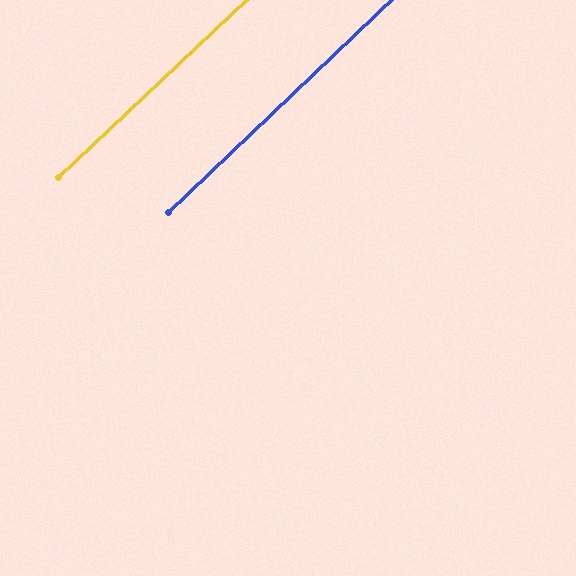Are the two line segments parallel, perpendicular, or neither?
Parallel — their directions differ by only 0.4°.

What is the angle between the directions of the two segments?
Approximately 0 degrees.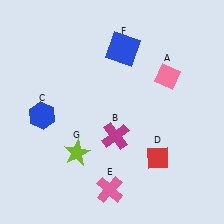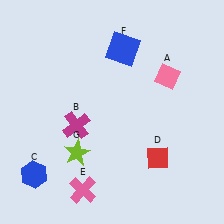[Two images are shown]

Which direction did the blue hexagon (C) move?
The blue hexagon (C) moved down.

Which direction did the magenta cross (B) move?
The magenta cross (B) moved left.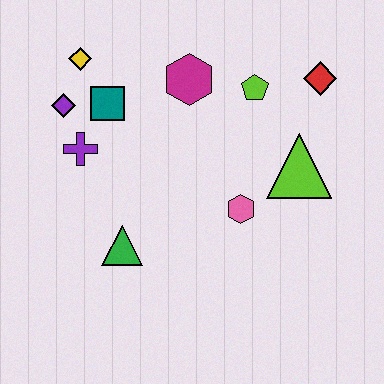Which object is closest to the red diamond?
The lime pentagon is closest to the red diamond.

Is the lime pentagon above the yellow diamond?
No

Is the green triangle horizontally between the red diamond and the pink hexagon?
No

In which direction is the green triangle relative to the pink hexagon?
The green triangle is to the left of the pink hexagon.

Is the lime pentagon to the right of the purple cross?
Yes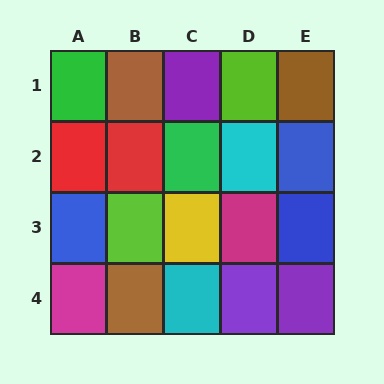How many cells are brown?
3 cells are brown.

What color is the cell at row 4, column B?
Brown.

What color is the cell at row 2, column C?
Green.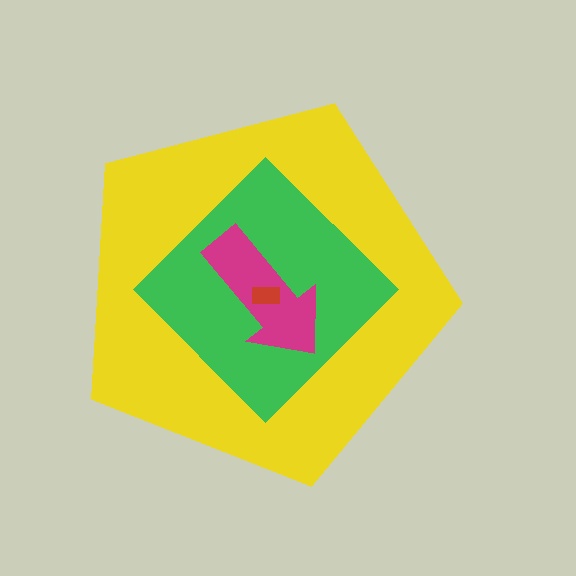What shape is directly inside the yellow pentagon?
The green diamond.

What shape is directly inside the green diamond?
The magenta arrow.